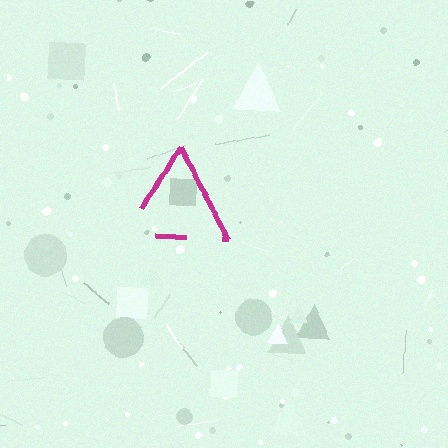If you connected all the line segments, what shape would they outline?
They would outline a triangle.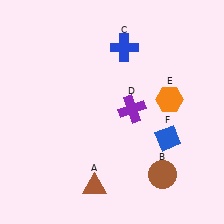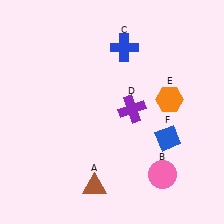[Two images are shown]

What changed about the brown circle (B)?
In Image 1, B is brown. In Image 2, it changed to pink.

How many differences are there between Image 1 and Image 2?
There is 1 difference between the two images.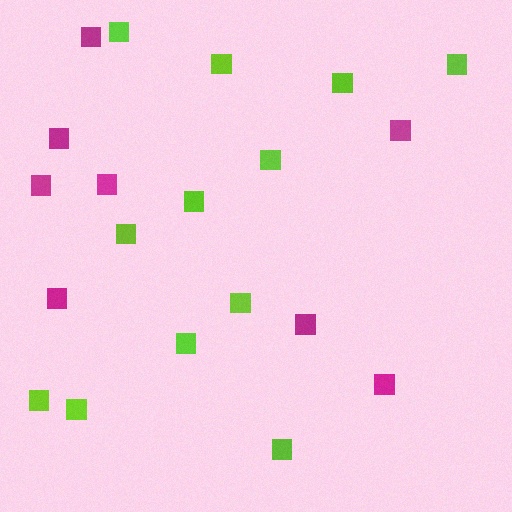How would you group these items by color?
There are 2 groups: one group of lime squares (12) and one group of magenta squares (8).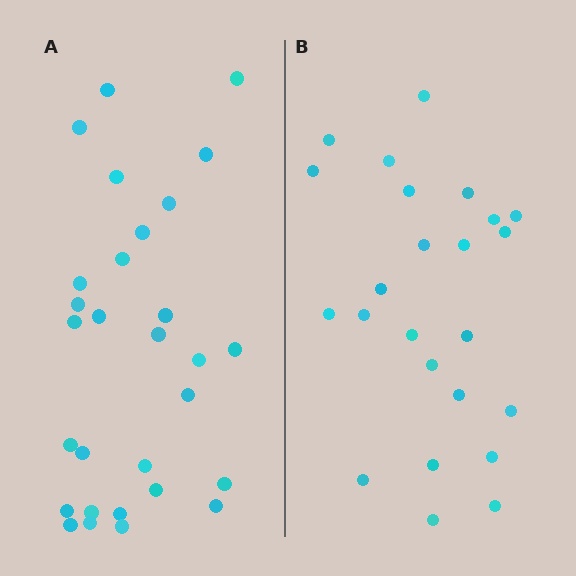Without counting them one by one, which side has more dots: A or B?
Region A (the left region) has more dots.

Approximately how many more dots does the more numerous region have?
Region A has about 5 more dots than region B.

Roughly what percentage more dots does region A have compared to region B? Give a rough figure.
About 20% more.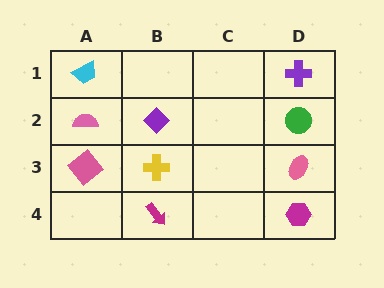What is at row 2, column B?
A purple diamond.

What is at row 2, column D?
A green circle.